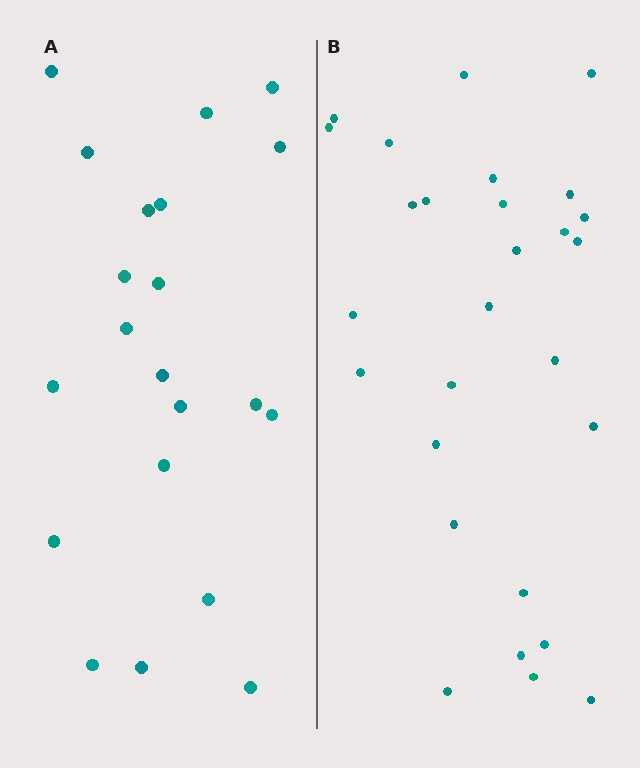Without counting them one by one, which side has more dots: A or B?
Region B (the right region) has more dots.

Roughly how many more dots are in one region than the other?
Region B has roughly 8 or so more dots than region A.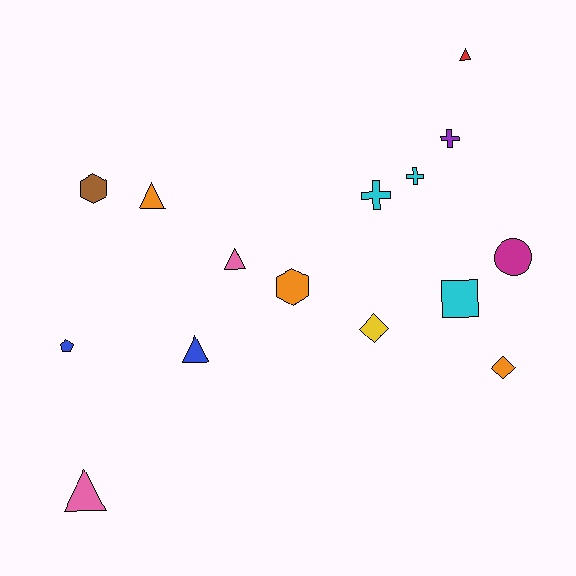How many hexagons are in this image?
There are 2 hexagons.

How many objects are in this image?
There are 15 objects.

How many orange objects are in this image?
There are 3 orange objects.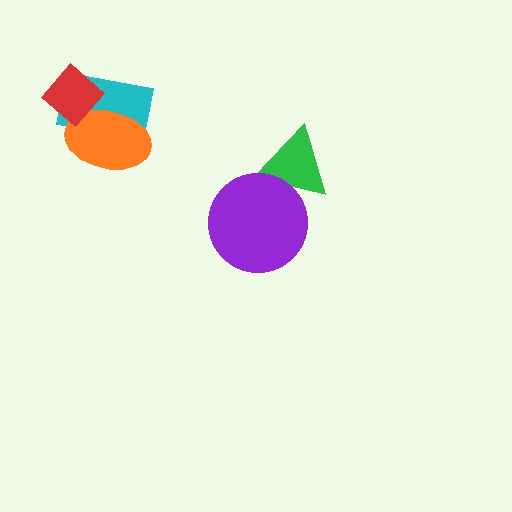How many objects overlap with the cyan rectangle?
2 objects overlap with the cyan rectangle.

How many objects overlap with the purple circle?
1 object overlaps with the purple circle.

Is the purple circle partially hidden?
No, no other shape covers it.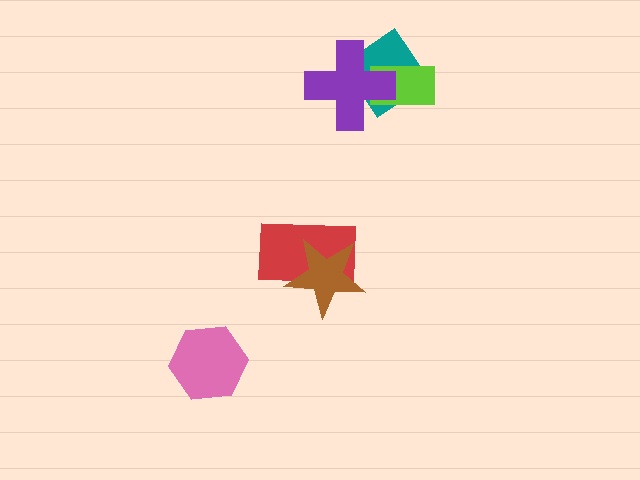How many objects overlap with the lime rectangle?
2 objects overlap with the lime rectangle.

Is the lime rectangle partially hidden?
Yes, it is partially covered by another shape.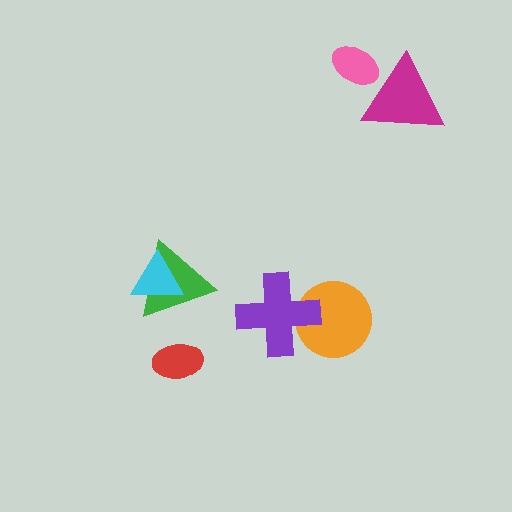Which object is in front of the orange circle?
The purple cross is in front of the orange circle.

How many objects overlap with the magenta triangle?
1 object overlaps with the magenta triangle.